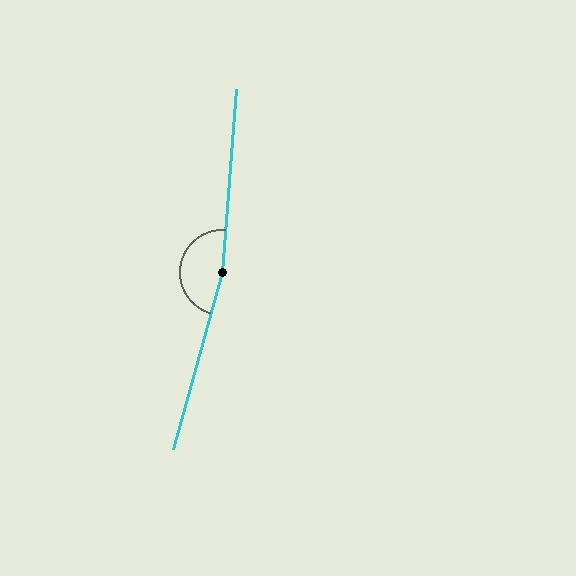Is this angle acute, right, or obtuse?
It is obtuse.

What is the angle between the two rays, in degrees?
Approximately 169 degrees.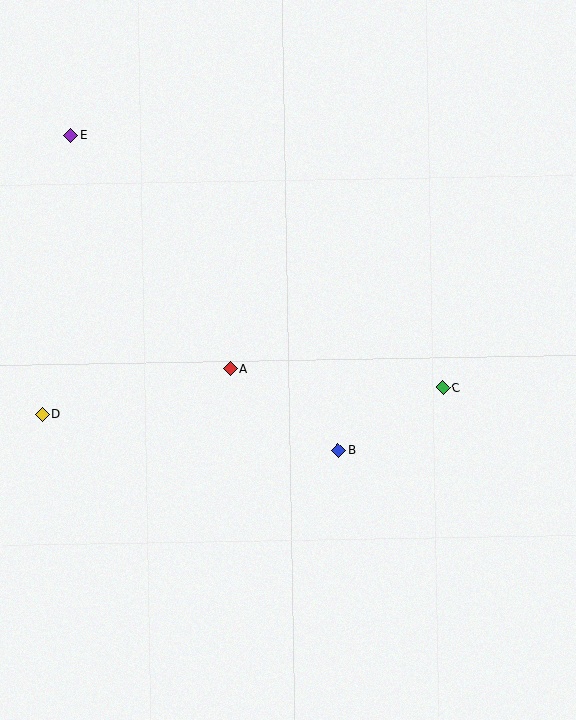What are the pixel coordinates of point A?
Point A is at (230, 369).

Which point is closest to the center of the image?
Point A at (230, 369) is closest to the center.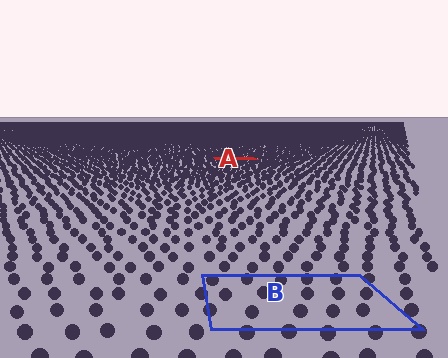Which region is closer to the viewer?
Region B is closer. The texture elements there are larger and more spread out.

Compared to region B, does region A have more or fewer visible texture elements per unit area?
Region A has more texture elements per unit area — they are packed more densely because it is farther away.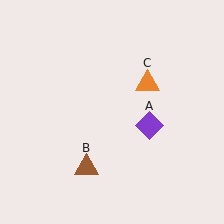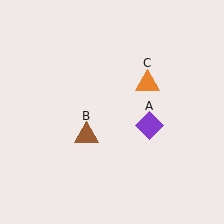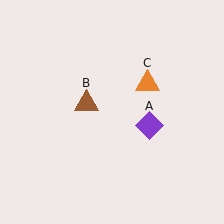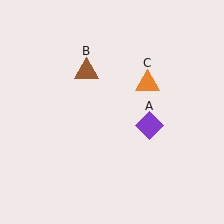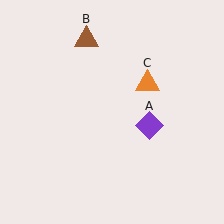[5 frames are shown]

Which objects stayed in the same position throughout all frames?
Purple diamond (object A) and orange triangle (object C) remained stationary.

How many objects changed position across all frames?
1 object changed position: brown triangle (object B).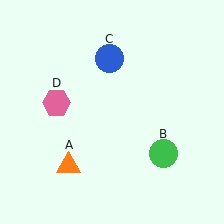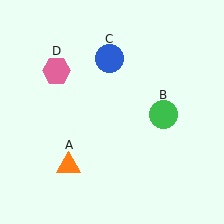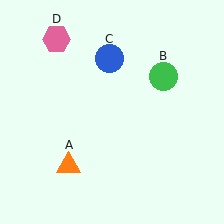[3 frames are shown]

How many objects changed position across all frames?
2 objects changed position: green circle (object B), pink hexagon (object D).